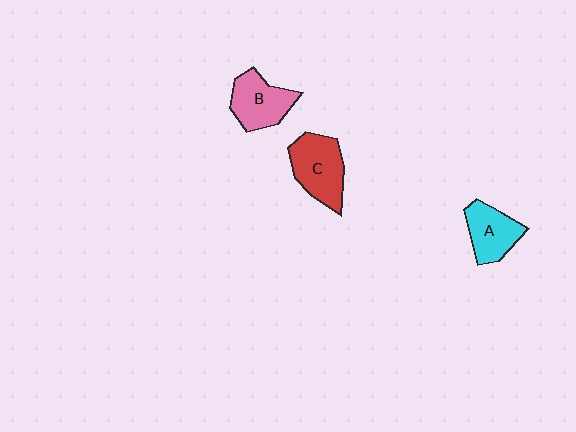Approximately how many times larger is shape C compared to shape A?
Approximately 1.3 times.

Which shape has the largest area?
Shape C (red).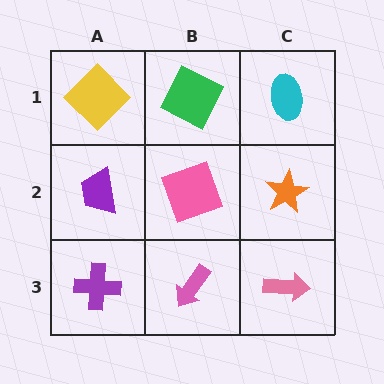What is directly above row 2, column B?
A green square.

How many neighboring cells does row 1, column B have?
3.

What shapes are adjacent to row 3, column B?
A pink square (row 2, column B), a purple cross (row 3, column A), a pink arrow (row 3, column C).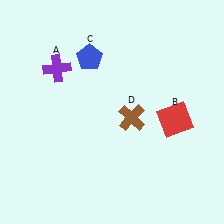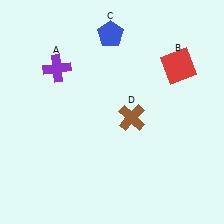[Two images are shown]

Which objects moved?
The objects that moved are: the red square (B), the blue pentagon (C).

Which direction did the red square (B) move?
The red square (B) moved up.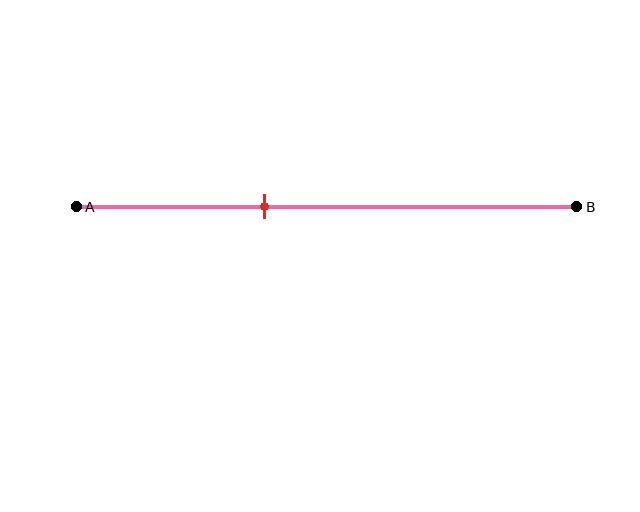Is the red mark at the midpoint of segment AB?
No, the mark is at about 40% from A, not at the 50% midpoint.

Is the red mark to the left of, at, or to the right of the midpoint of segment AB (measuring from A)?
The red mark is to the left of the midpoint of segment AB.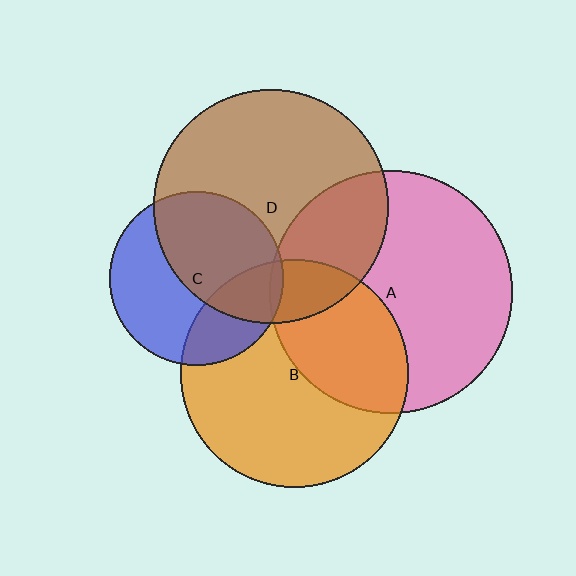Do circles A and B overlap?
Yes.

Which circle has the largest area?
Circle A (pink).